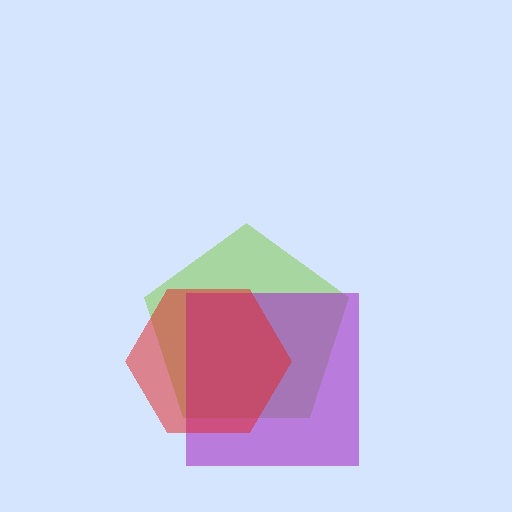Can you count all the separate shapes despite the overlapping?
Yes, there are 3 separate shapes.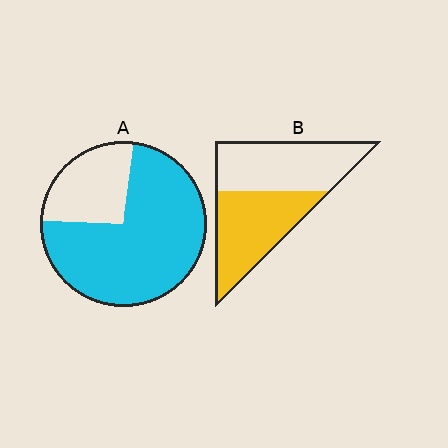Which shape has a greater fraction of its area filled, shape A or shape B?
Shape A.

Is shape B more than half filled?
Roughly half.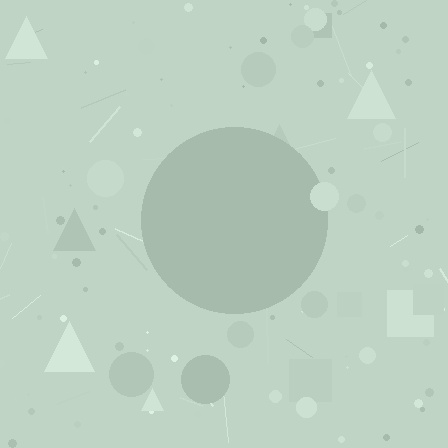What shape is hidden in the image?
A circle is hidden in the image.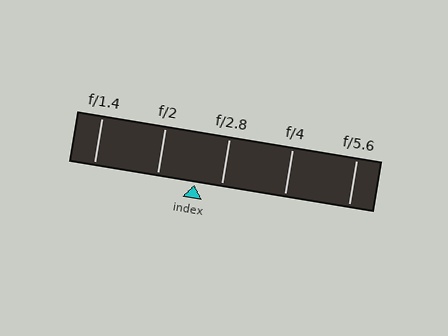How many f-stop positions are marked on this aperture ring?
There are 5 f-stop positions marked.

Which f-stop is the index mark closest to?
The index mark is closest to f/2.8.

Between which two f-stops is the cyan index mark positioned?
The index mark is between f/2 and f/2.8.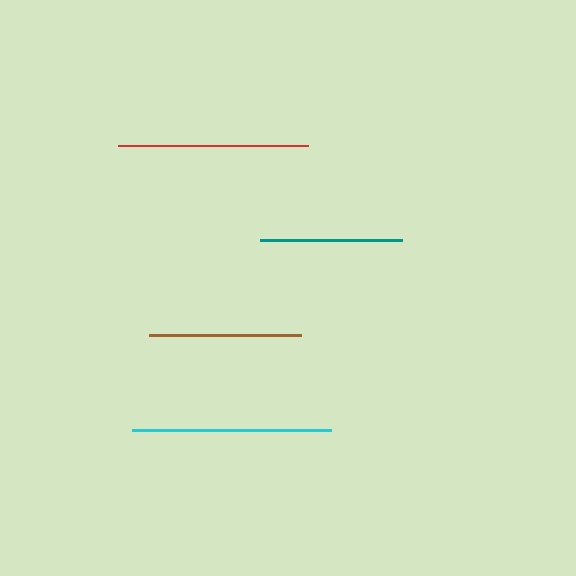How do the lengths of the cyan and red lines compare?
The cyan and red lines are approximately the same length.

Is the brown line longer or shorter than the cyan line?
The cyan line is longer than the brown line.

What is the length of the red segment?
The red segment is approximately 190 pixels long.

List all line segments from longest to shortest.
From longest to shortest: cyan, red, brown, teal.